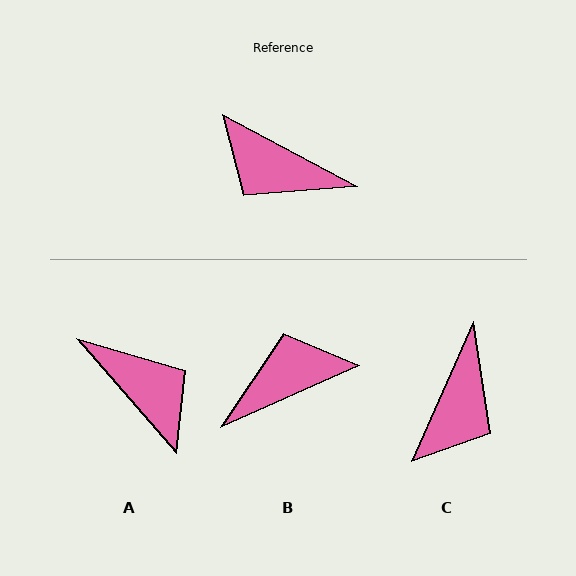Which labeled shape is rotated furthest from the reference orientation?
A, about 159 degrees away.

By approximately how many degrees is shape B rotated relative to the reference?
Approximately 128 degrees clockwise.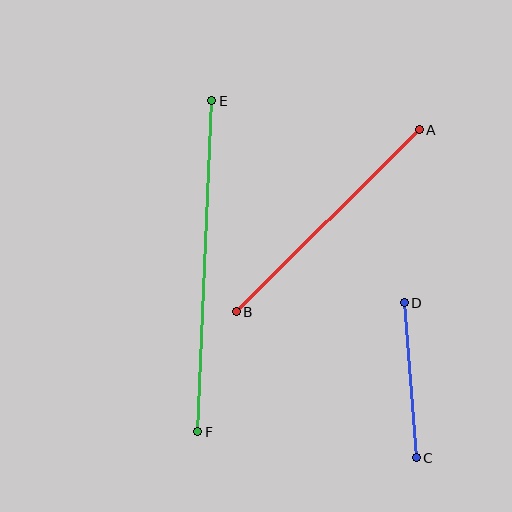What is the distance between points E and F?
The distance is approximately 331 pixels.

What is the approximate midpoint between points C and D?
The midpoint is at approximately (410, 380) pixels.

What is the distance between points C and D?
The distance is approximately 156 pixels.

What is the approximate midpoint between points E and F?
The midpoint is at approximately (205, 266) pixels.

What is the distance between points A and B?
The distance is approximately 258 pixels.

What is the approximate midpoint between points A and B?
The midpoint is at approximately (328, 221) pixels.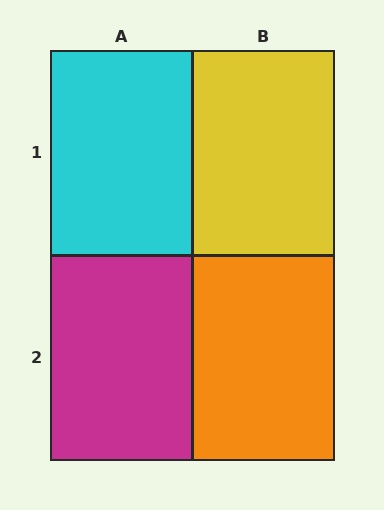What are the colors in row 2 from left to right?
Magenta, orange.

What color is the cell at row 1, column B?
Yellow.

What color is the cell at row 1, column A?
Cyan.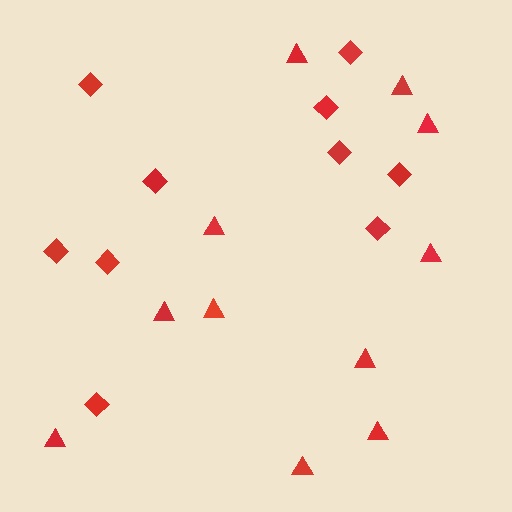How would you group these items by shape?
There are 2 groups: one group of triangles (11) and one group of diamonds (10).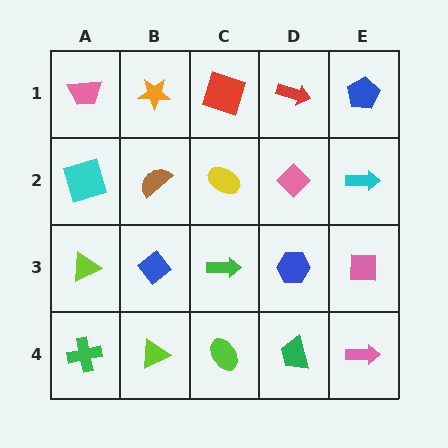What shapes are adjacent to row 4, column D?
A blue hexagon (row 3, column D), a lime ellipse (row 4, column C), a pink arrow (row 4, column E).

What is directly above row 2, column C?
A red square.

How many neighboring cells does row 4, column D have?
3.